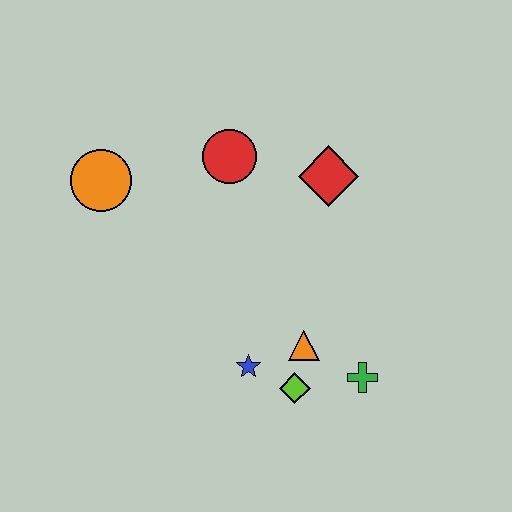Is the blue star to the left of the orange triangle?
Yes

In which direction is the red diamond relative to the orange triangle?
The red diamond is above the orange triangle.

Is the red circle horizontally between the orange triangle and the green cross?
No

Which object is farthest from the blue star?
The orange circle is farthest from the blue star.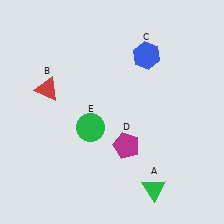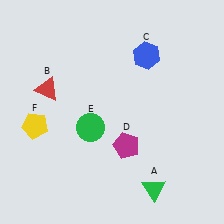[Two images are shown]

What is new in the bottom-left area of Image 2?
A yellow pentagon (F) was added in the bottom-left area of Image 2.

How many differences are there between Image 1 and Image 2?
There is 1 difference between the two images.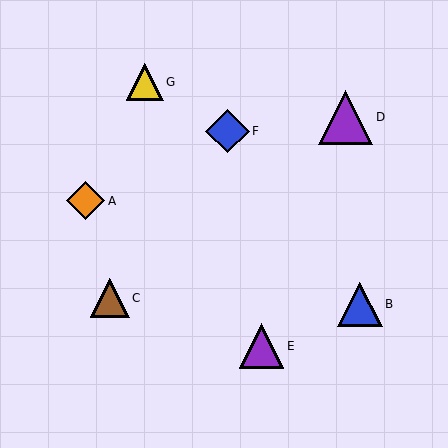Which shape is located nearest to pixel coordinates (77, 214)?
The orange diamond (labeled A) at (86, 201) is nearest to that location.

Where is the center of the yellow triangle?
The center of the yellow triangle is at (145, 82).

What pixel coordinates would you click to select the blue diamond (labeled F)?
Click at (228, 131) to select the blue diamond F.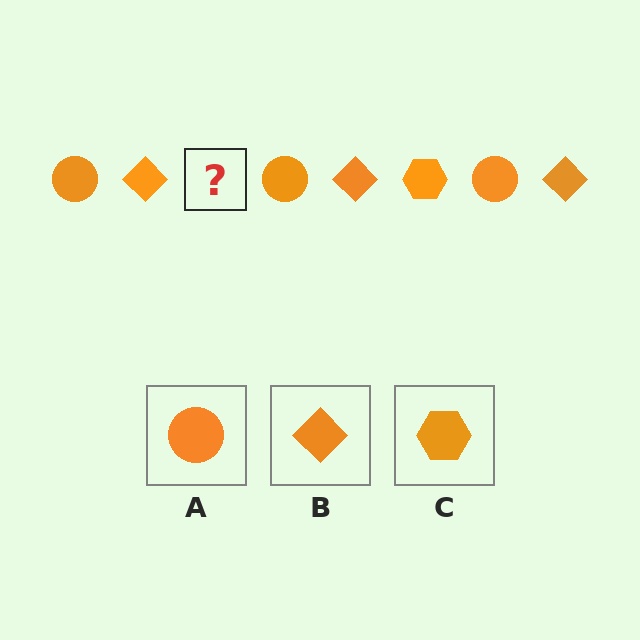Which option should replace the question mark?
Option C.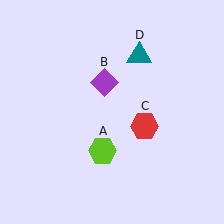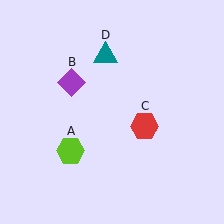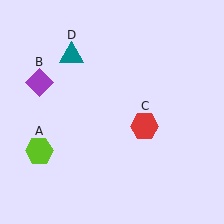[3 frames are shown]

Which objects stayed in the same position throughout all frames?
Red hexagon (object C) remained stationary.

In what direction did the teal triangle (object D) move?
The teal triangle (object D) moved left.